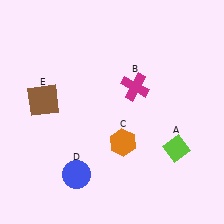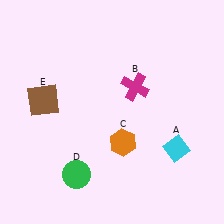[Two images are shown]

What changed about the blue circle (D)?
In Image 1, D is blue. In Image 2, it changed to green.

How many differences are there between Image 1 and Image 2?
There are 2 differences between the two images.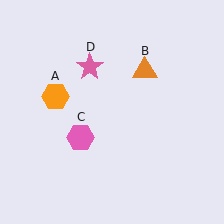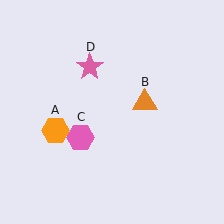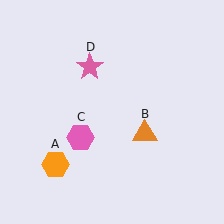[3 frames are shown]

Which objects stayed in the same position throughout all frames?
Pink hexagon (object C) and pink star (object D) remained stationary.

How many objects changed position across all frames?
2 objects changed position: orange hexagon (object A), orange triangle (object B).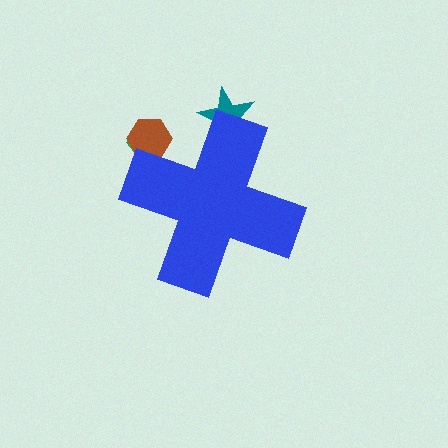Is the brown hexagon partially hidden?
Yes, the brown hexagon is partially hidden behind the blue cross.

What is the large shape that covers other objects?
A blue cross.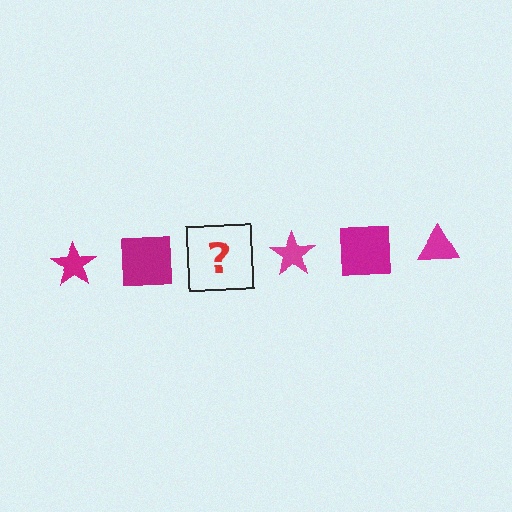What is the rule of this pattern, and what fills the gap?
The rule is that the pattern cycles through star, square, triangle shapes in magenta. The gap should be filled with a magenta triangle.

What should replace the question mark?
The question mark should be replaced with a magenta triangle.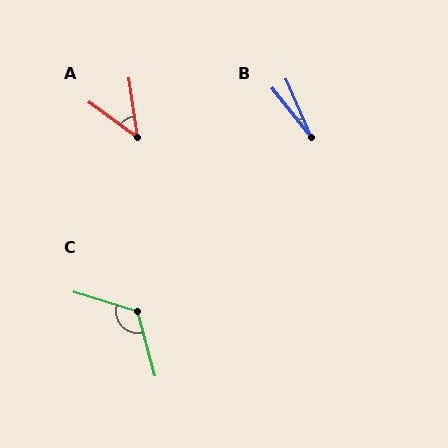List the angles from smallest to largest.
B (16°), A (46°), C (122°).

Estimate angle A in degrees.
Approximately 46 degrees.